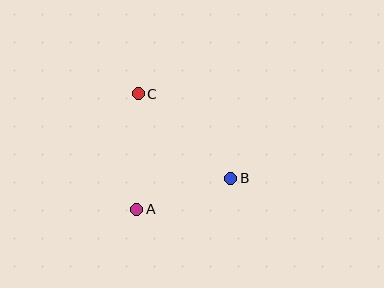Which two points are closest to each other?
Points A and B are closest to each other.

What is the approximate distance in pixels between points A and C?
The distance between A and C is approximately 116 pixels.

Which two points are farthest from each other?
Points B and C are farthest from each other.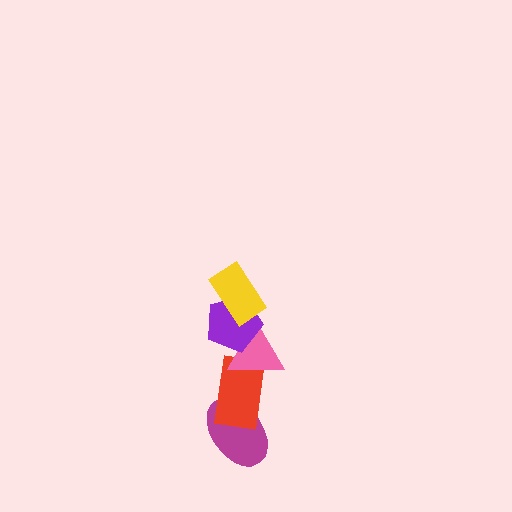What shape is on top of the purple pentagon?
The yellow rectangle is on top of the purple pentagon.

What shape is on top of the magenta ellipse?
The red rectangle is on top of the magenta ellipse.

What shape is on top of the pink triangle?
The purple pentagon is on top of the pink triangle.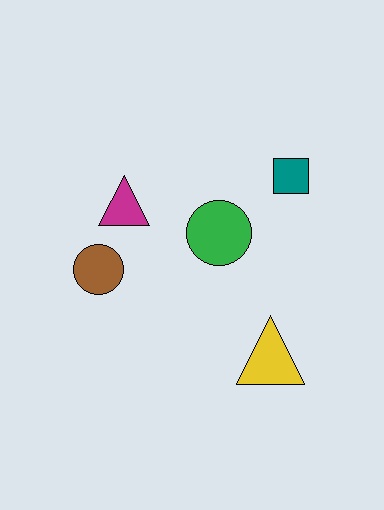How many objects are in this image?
There are 5 objects.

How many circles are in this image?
There are 2 circles.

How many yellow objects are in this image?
There is 1 yellow object.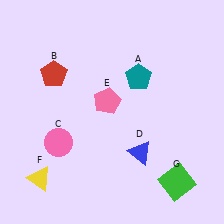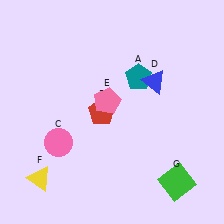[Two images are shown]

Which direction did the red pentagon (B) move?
The red pentagon (B) moved right.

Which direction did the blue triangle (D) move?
The blue triangle (D) moved up.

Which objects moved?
The objects that moved are: the red pentagon (B), the blue triangle (D).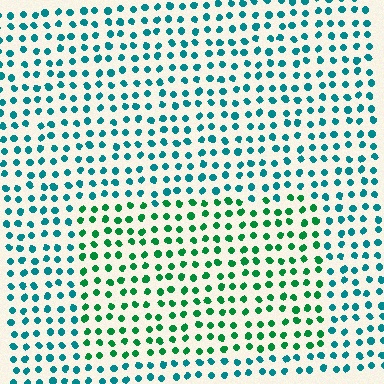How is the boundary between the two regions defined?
The boundary is defined purely by a slight shift in hue (about 38 degrees). Spacing, size, and orientation are identical on both sides.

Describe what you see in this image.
The image is filled with small teal elements in a uniform arrangement. A rectangle-shaped region is visible where the elements are tinted to a slightly different hue, forming a subtle color boundary.